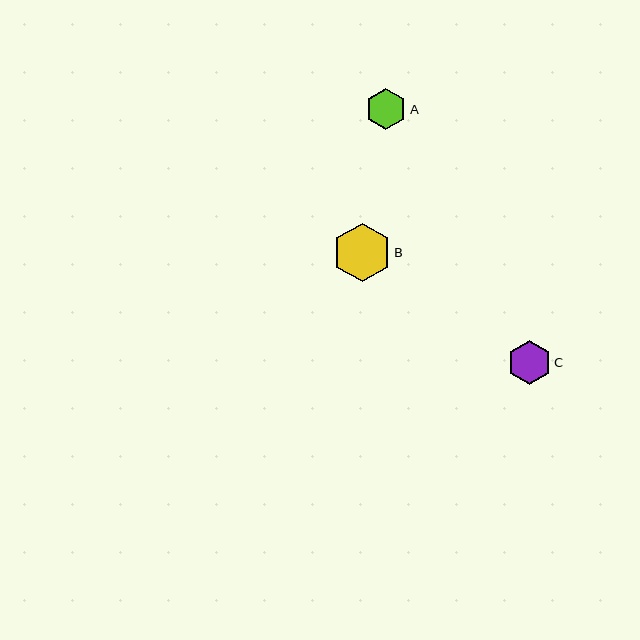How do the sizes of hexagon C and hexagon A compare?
Hexagon C and hexagon A are approximately the same size.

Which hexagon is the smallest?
Hexagon A is the smallest with a size of approximately 41 pixels.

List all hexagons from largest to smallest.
From largest to smallest: B, C, A.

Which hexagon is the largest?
Hexagon B is the largest with a size of approximately 59 pixels.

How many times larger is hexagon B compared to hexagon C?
Hexagon B is approximately 1.3 times the size of hexagon C.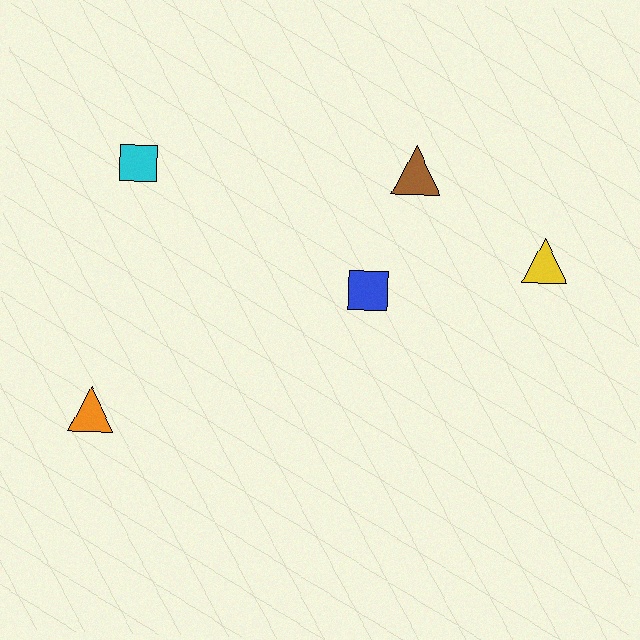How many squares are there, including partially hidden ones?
There are 2 squares.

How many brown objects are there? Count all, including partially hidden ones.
There is 1 brown object.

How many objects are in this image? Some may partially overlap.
There are 5 objects.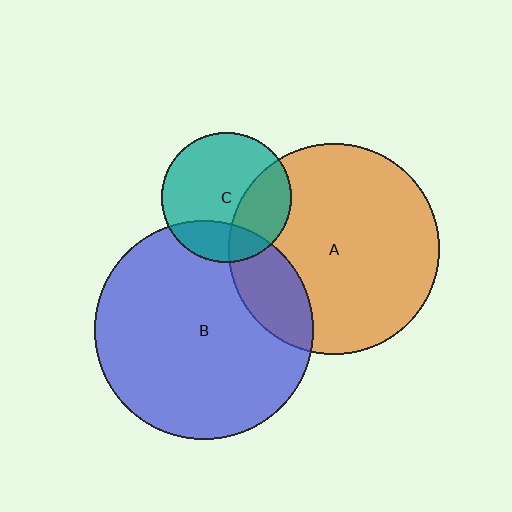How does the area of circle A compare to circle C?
Approximately 2.6 times.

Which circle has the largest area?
Circle B (blue).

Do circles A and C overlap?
Yes.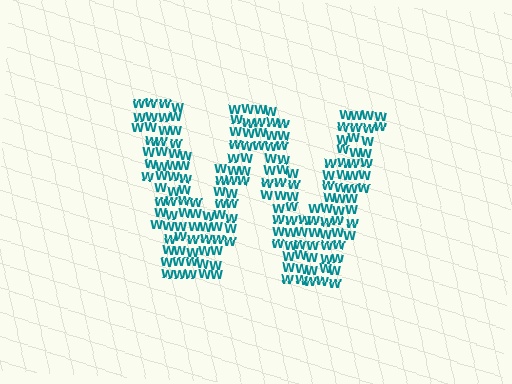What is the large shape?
The large shape is the letter W.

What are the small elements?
The small elements are letter W's.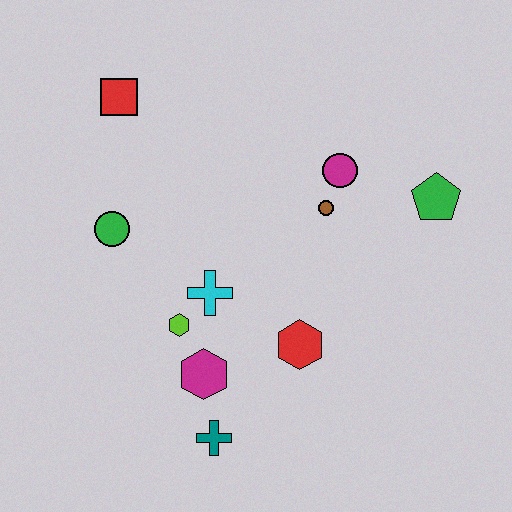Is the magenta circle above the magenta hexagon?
Yes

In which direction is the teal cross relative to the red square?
The teal cross is below the red square.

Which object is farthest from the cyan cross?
The green pentagon is farthest from the cyan cross.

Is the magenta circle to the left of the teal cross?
No